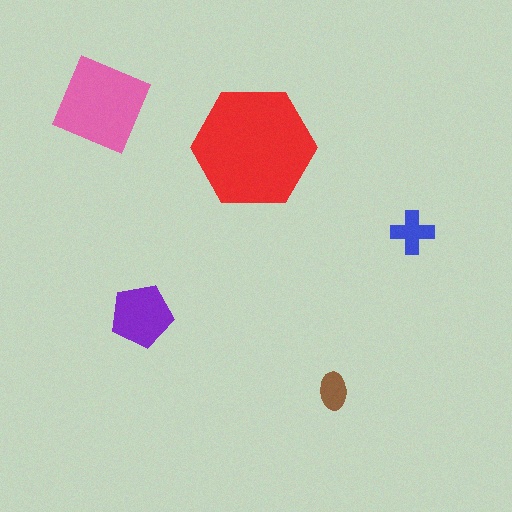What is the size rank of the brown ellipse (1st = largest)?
5th.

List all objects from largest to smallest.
The red hexagon, the pink diamond, the purple pentagon, the blue cross, the brown ellipse.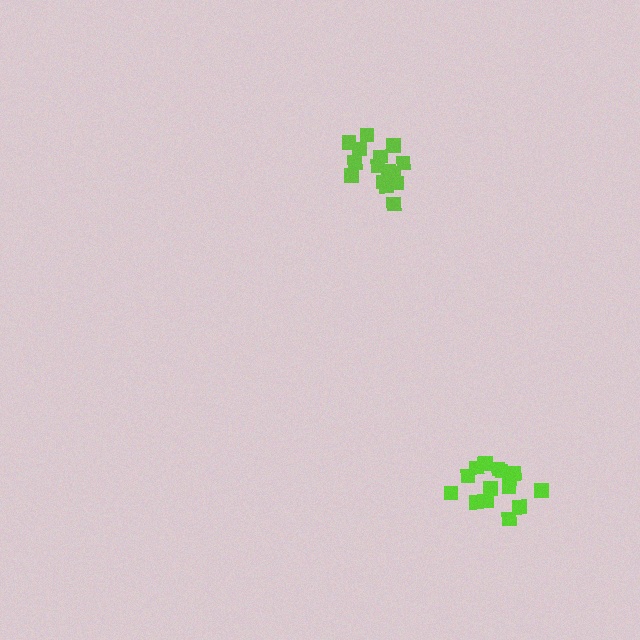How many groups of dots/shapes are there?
There are 2 groups.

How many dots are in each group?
Group 1: 15 dots, Group 2: 16 dots (31 total).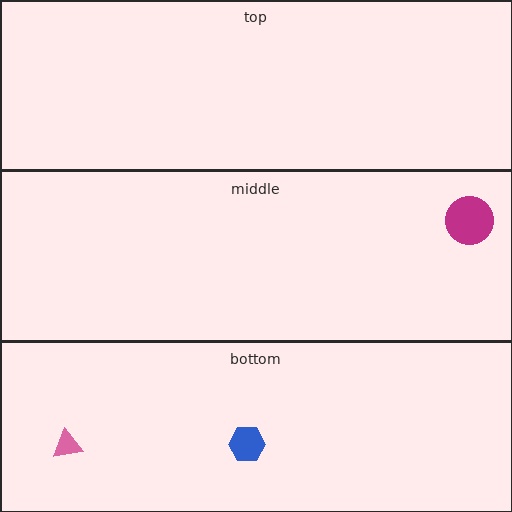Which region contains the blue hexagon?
The bottom region.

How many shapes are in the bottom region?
2.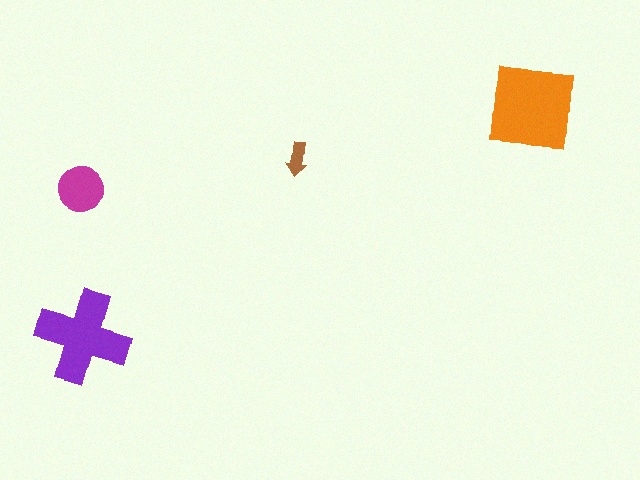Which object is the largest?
The orange square.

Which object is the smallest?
The brown arrow.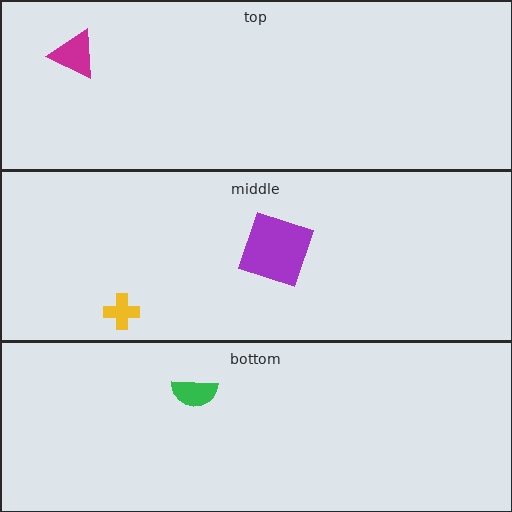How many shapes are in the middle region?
2.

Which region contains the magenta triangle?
The top region.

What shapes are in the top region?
The magenta triangle.